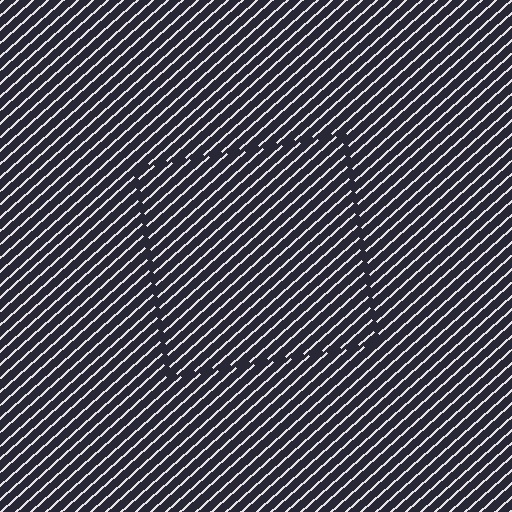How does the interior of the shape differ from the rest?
The interior of the shape contains the same grating, shifted by half a period — the contour is defined by the phase discontinuity where line-ends from the inner and outer gratings abut.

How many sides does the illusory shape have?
4 sides — the line-ends trace a square.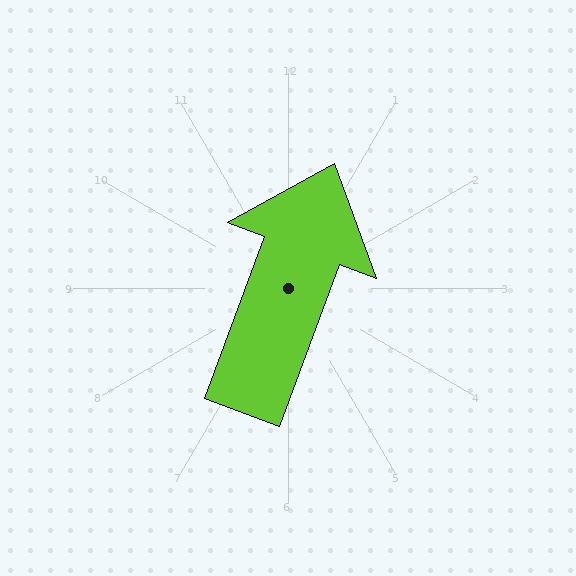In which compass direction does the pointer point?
North.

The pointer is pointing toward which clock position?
Roughly 1 o'clock.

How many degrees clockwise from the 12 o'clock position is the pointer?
Approximately 20 degrees.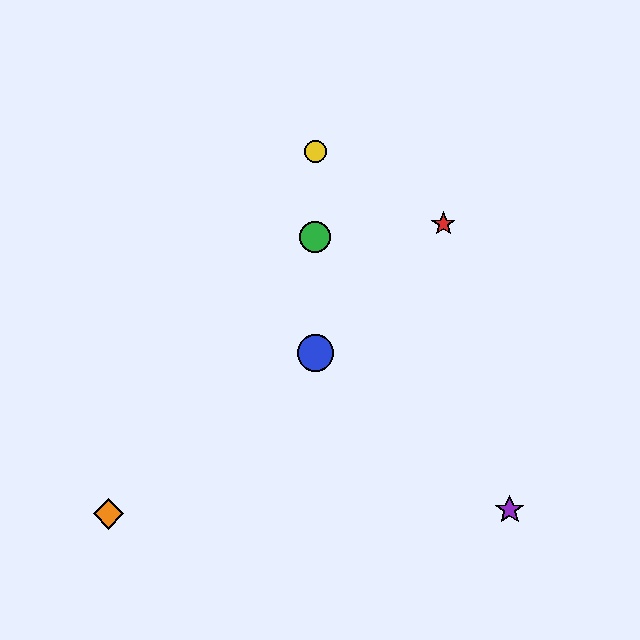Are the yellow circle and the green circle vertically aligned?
Yes, both are at x≈315.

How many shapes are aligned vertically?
3 shapes (the blue circle, the green circle, the yellow circle) are aligned vertically.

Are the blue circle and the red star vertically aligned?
No, the blue circle is at x≈315 and the red star is at x≈443.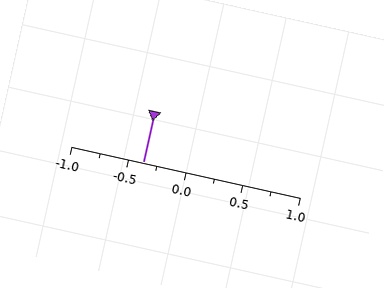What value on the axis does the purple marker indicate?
The marker indicates approximately -0.38.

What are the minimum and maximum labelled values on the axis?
The axis runs from -1.0 to 1.0.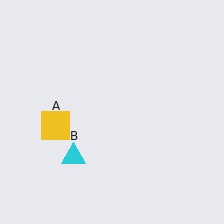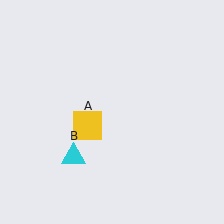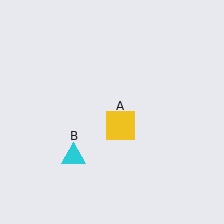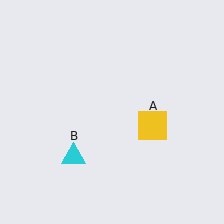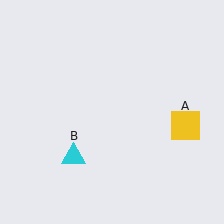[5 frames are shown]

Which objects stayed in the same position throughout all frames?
Cyan triangle (object B) remained stationary.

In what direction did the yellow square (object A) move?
The yellow square (object A) moved right.